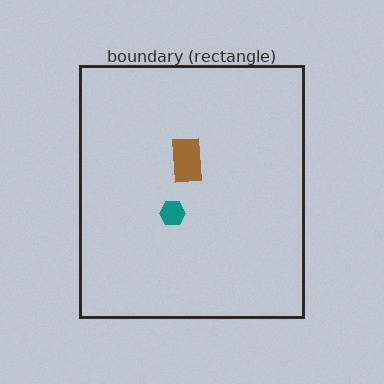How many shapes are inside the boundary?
2 inside, 0 outside.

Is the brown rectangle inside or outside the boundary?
Inside.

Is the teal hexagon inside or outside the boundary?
Inside.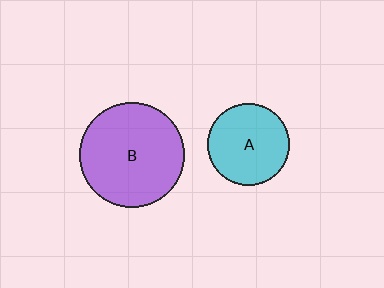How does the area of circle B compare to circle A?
Approximately 1.6 times.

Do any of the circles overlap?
No, none of the circles overlap.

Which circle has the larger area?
Circle B (purple).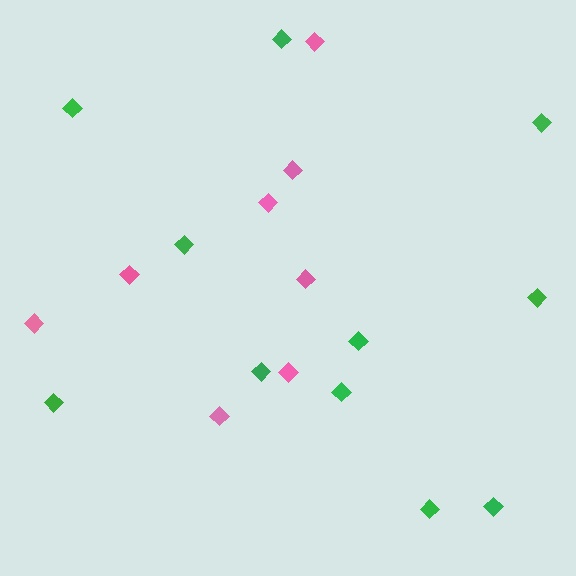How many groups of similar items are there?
There are 2 groups: one group of pink diamonds (8) and one group of green diamonds (11).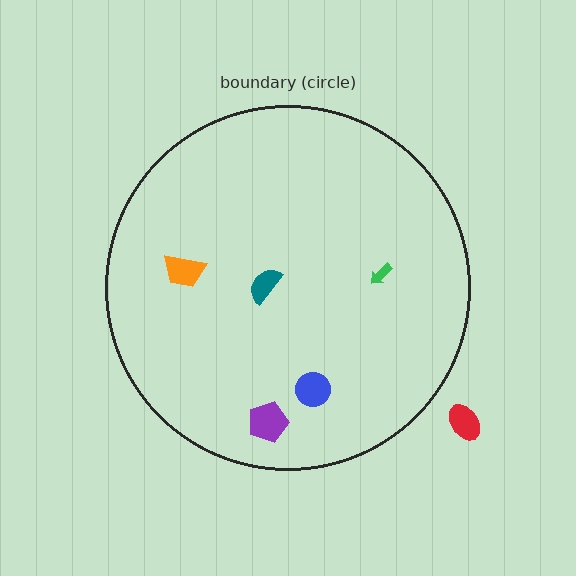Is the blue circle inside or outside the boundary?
Inside.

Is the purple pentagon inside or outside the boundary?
Inside.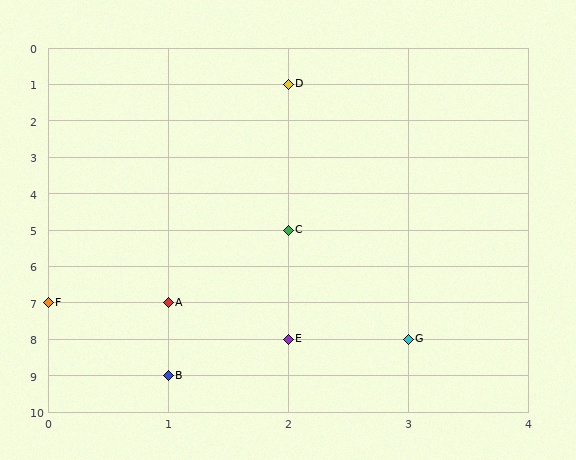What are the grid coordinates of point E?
Point E is at grid coordinates (2, 8).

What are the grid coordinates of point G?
Point G is at grid coordinates (3, 8).